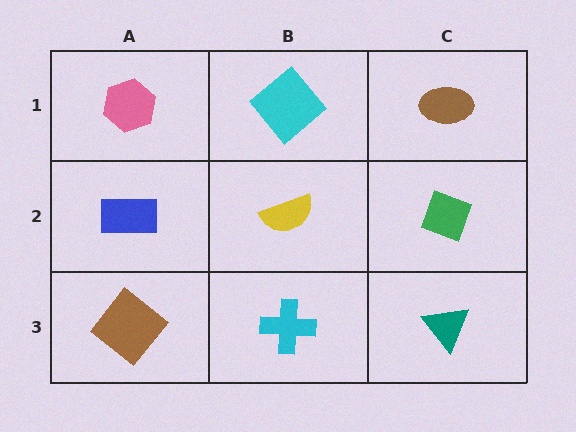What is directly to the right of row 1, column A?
A cyan diamond.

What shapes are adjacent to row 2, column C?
A brown ellipse (row 1, column C), a teal triangle (row 3, column C), a yellow semicircle (row 2, column B).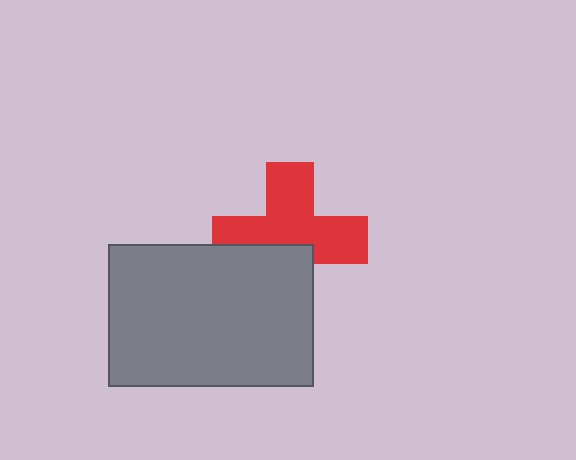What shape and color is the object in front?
The object in front is a gray rectangle.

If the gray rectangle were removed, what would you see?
You would see the complete red cross.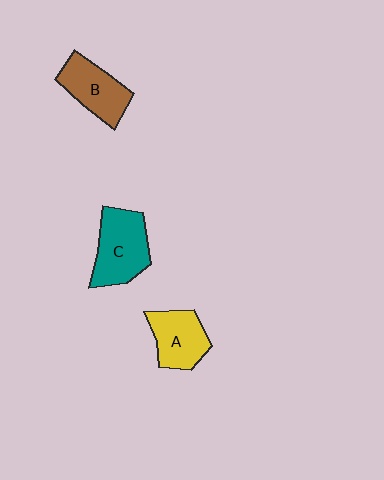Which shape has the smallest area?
Shape A (yellow).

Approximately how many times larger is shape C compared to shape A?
Approximately 1.3 times.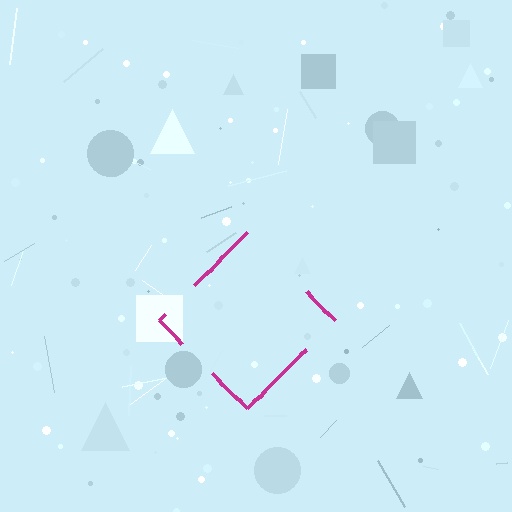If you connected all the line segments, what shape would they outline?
They would outline a diamond.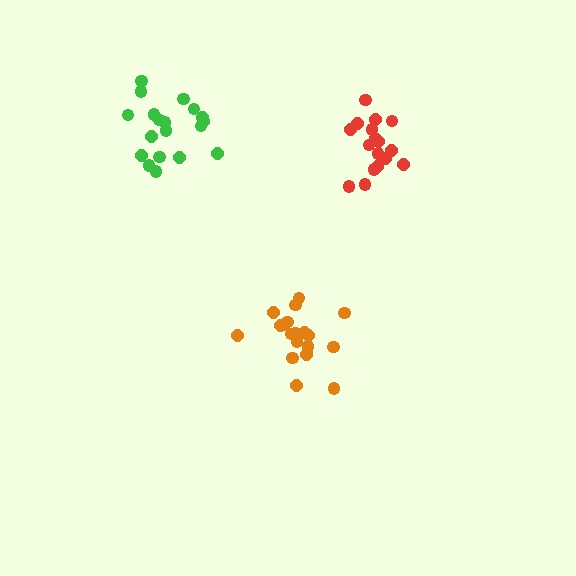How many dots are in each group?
Group 1: 20 dots, Group 2: 17 dots, Group 3: 19 dots (56 total).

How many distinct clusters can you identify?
There are 3 distinct clusters.